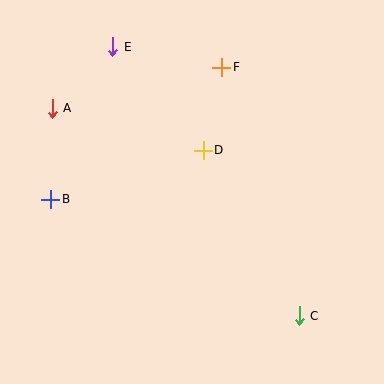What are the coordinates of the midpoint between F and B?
The midpoint between F and B is at (136, 133).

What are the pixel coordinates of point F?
Point F is at (222, 67).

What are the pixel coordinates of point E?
Point E is at (113, 47).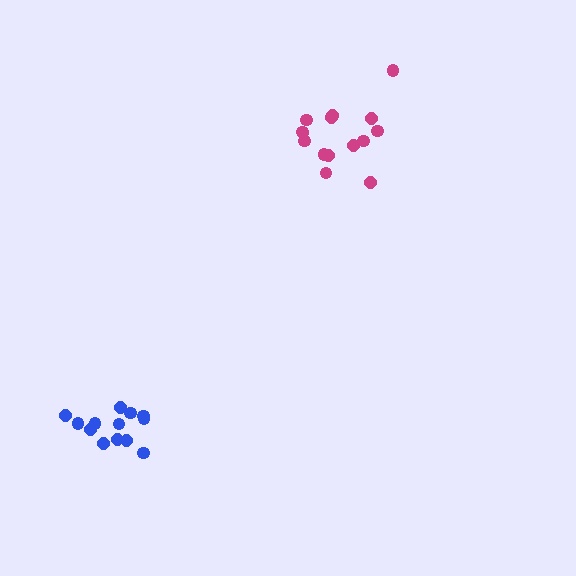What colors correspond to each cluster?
The clusters are colored: blue, magenta.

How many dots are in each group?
Group 1: 13 dots, Group 2: 15 dots (28 total).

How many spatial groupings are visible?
There are 2 spatial groupings.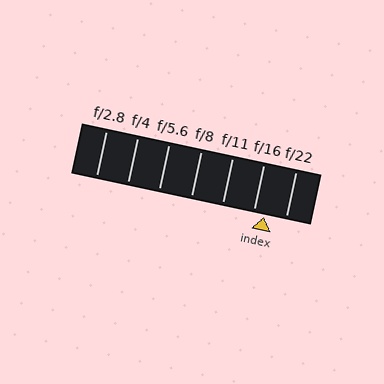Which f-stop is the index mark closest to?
The index mark is closest to f/16.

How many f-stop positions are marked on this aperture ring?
There are 7 f-stop positions marked.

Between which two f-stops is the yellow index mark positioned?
The index mark is between f/16 and f/22.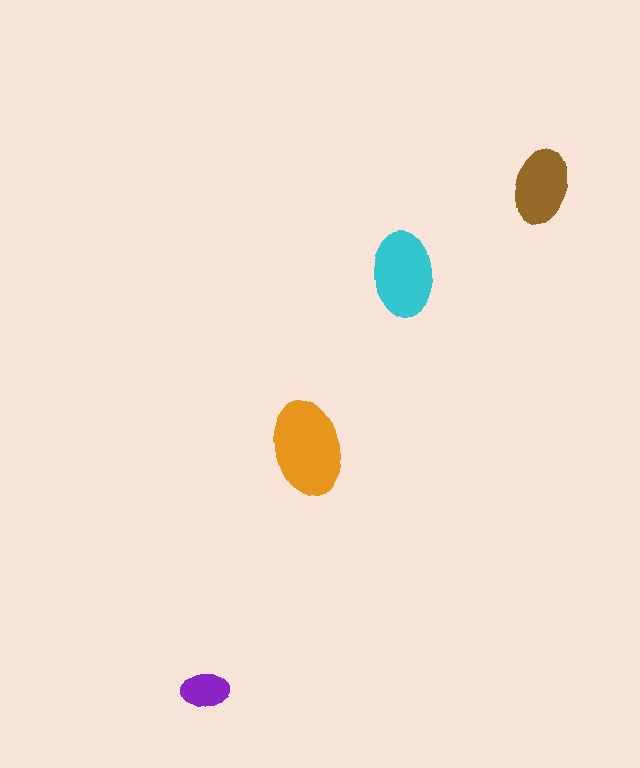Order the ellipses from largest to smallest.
the orange one, the cyan one, the brown one, the purple one.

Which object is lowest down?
The purple ellipse is bottommost.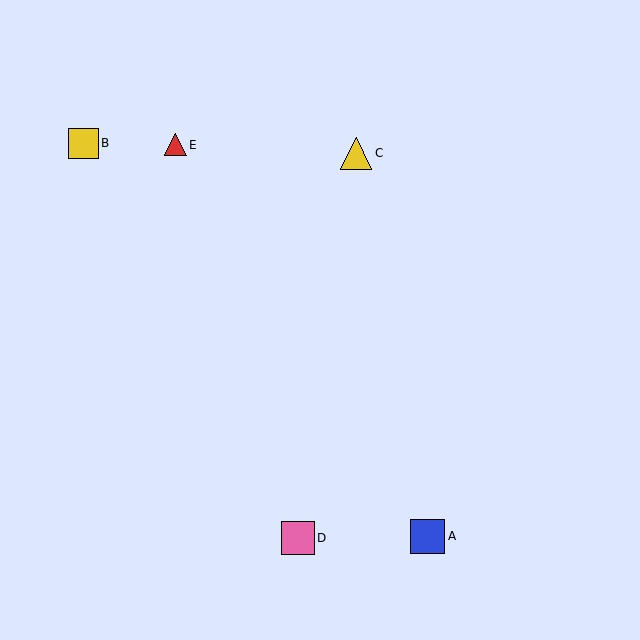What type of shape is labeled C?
Shape C is a yellow triangle.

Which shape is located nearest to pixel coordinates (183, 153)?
The red triangle (labeled E) at (175, 145) is nearest to that location.